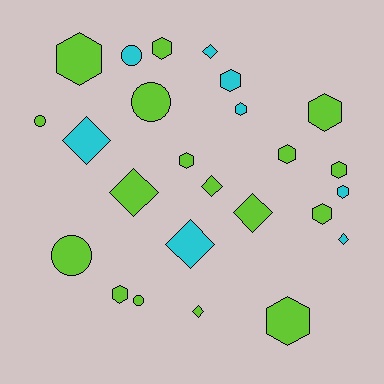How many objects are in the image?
There are 25 objects.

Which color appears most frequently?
Lime, with 17 objects.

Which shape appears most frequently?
Hexagon, with 12 objects.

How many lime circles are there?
There are 4 lime circles.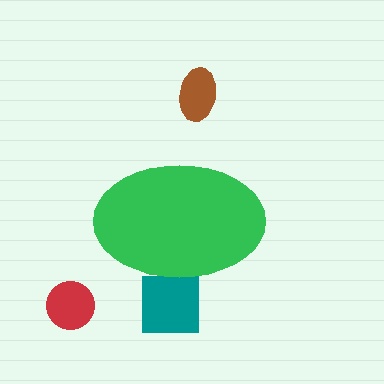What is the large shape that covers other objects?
A green ellipse.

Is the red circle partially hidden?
No, the red circle is fully visible.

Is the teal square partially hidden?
Yes, the teal square is partially hidden behind the green ellipse.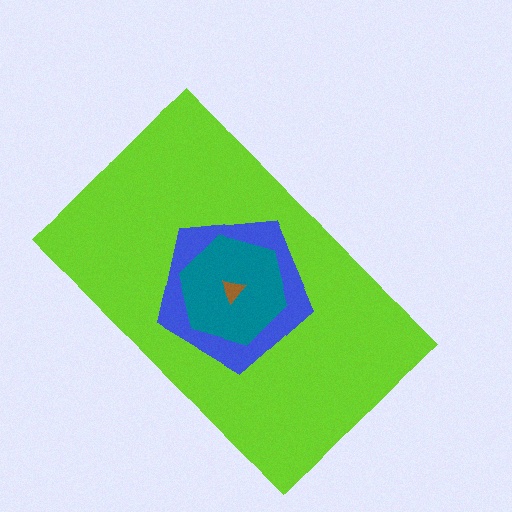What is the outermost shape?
The lime rectangle.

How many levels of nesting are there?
4.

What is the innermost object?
The brown triangle.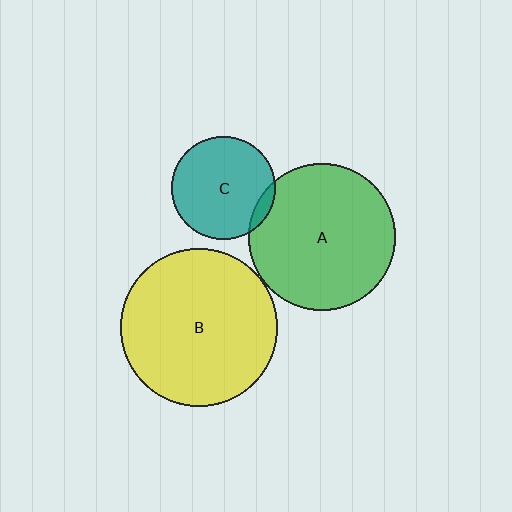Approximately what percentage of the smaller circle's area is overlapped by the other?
Approximately 5%.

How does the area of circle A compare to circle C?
Approximately 2.0 times.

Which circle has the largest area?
Circle B (yellow).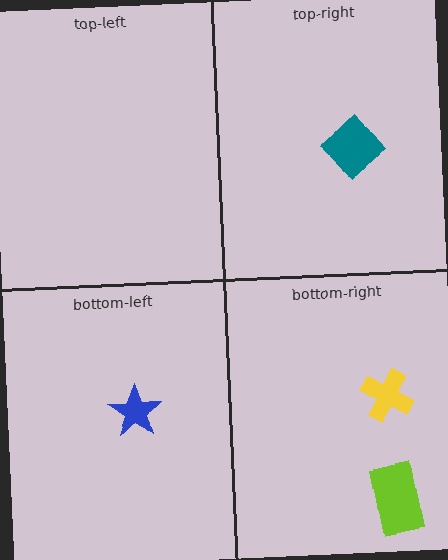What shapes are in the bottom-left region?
The blue star.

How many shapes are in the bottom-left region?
1.